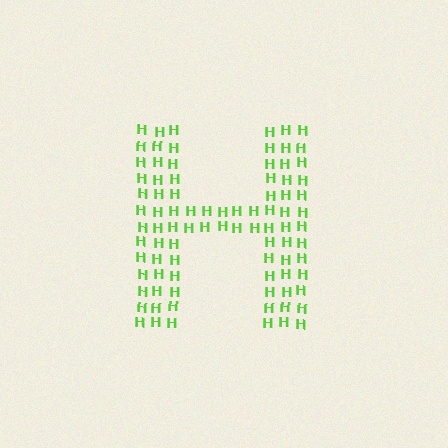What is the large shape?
The large shape is the letter H.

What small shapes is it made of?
It is made of small letter H's.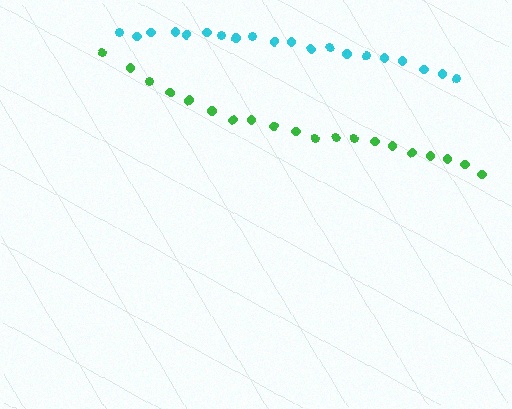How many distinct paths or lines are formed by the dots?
There are 2 distinct paths.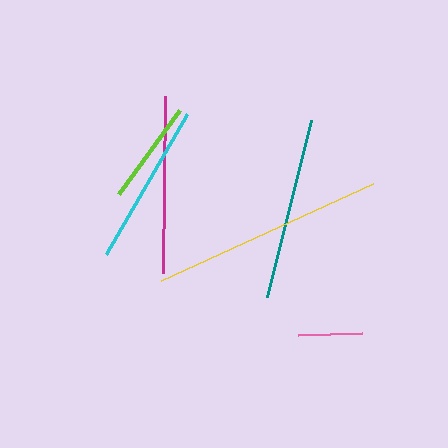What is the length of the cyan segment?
The cyan segment is approximately 161 pixels long.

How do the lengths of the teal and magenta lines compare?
The teal and magenta lines are approximately the same length.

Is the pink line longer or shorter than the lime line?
The lime line is longer than the pink line.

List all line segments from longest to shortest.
From longest to shortest: yellow, teal, magenta, cyan, lime, pink.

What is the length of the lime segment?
The lime segment is approximately 104 pixels long.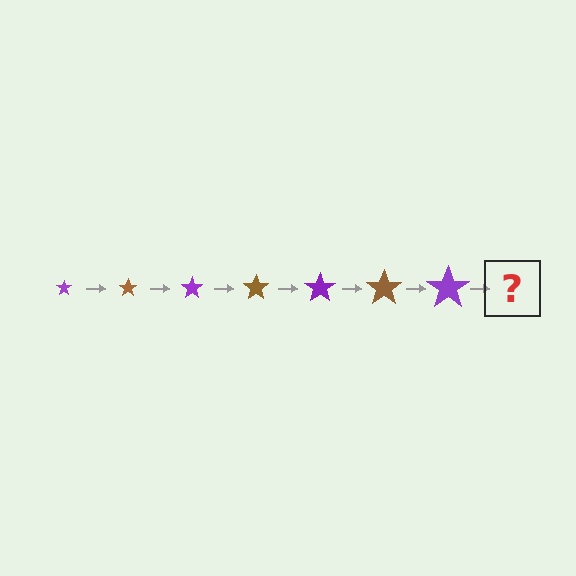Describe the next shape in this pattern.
It should be a brown star, larger than the previous one.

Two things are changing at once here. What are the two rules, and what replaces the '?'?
The two rules are that the star grows larger each step and the color cycles through purple and brown. The '?' should be a brown star, larger than the previous one.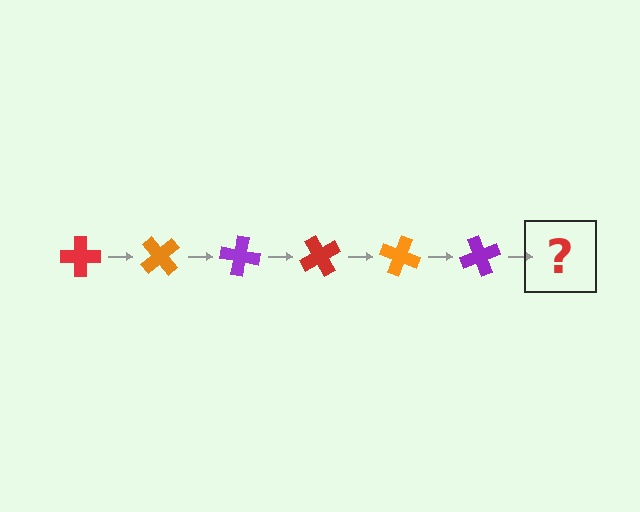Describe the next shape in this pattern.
It should be a red cross, rotated 300 degrees from the start.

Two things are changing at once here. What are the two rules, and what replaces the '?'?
The two rules are that it rotates 50 degrees each step and the color cycles through red, orange, and purple. The '?' should be a red cross, rotated 300 degrees from the start.